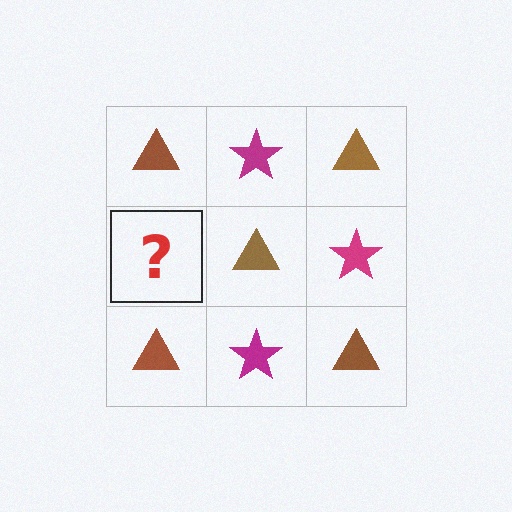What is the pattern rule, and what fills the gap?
The rule is that it alternates brown triangle and magenta star in a checkerboard pattern. The gap should be filled with a magenta star.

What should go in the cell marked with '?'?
The missing cell should contain a magenta star.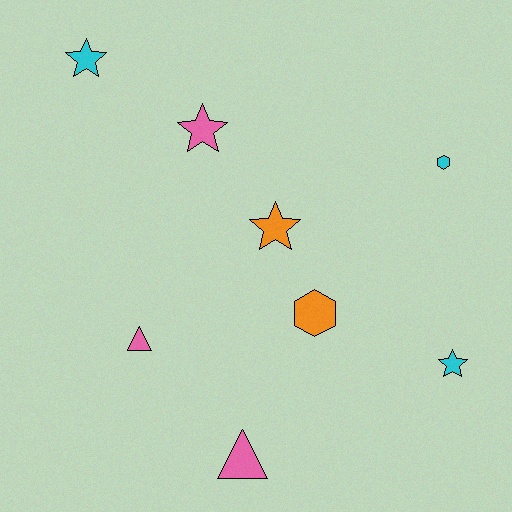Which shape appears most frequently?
Star, with 4 objects.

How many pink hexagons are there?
There are no pink hexagons.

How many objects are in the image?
There are 8 objects.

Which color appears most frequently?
Cyan, with 3 objects.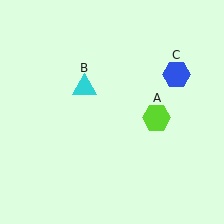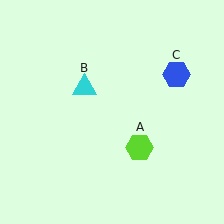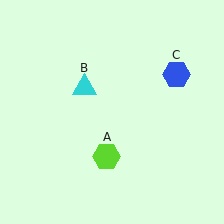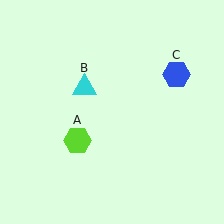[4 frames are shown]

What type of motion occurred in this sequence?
The lime hexagon (object A) rotated clockwise around the center of the scene.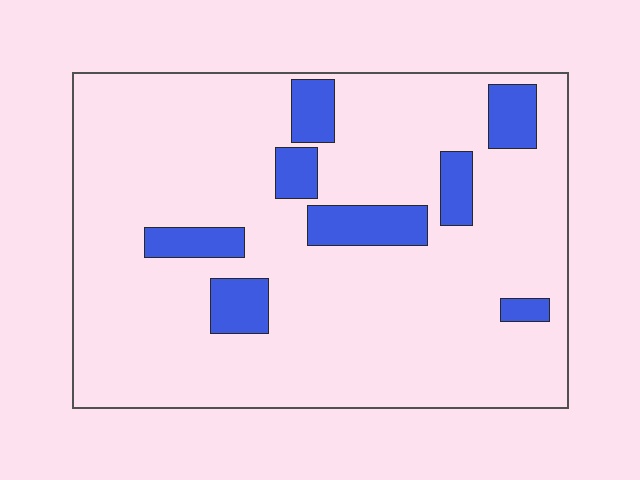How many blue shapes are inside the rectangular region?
8.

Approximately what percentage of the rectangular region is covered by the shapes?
Approximately 15%.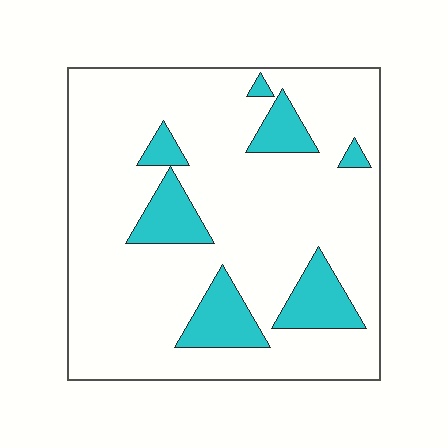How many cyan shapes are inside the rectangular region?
7.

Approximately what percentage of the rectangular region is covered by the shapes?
Approximately 15%.